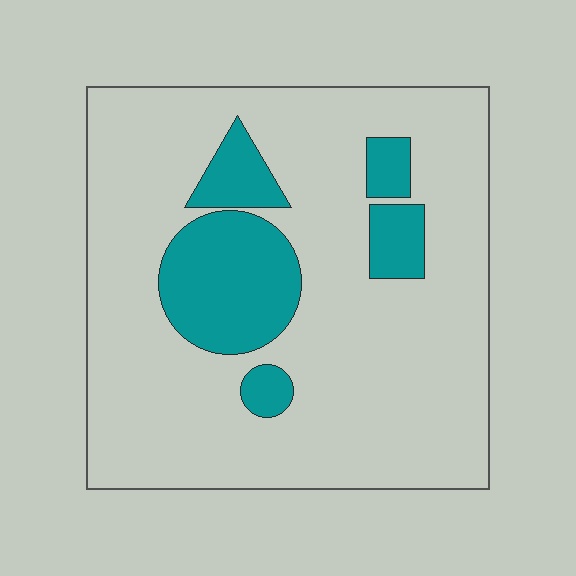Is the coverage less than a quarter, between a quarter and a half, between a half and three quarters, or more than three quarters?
Less than a quarter.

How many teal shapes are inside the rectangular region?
5.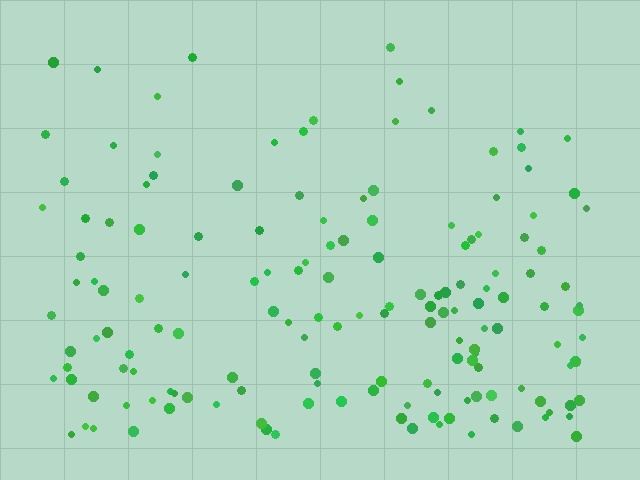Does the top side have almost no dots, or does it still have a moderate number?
Still a moderate number, just noticeably fewer than the bottom.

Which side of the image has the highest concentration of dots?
The bottom.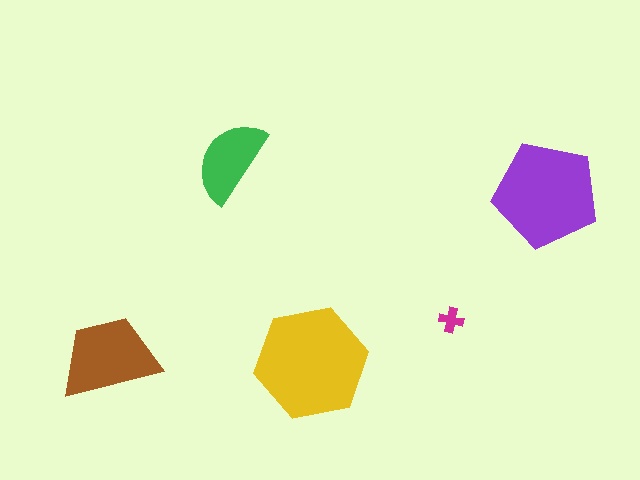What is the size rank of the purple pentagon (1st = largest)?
2nd.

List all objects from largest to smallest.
The yellow hexagon, the purple pentagon, the brown trapezoid, the green semicircle, the magenta cross.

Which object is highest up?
The green semicircle is topmost.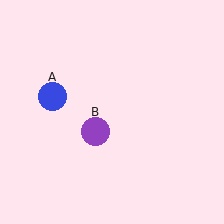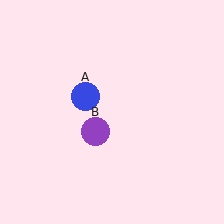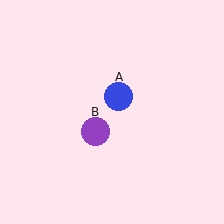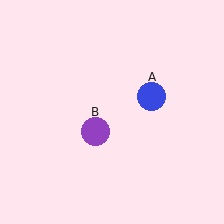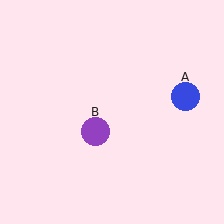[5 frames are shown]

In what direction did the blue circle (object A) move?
The blue circle (object A) moved right.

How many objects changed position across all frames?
1 object changed position: blue circle (object A).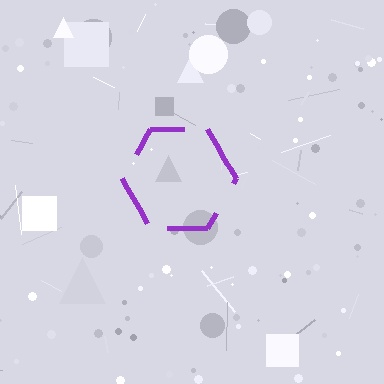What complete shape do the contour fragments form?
The contour fragments form a hexagon.